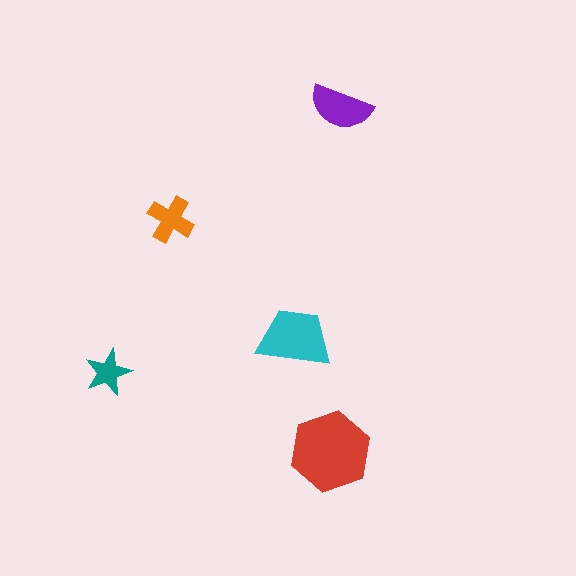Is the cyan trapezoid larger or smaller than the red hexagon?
Smaller.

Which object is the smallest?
The teal star.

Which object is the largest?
The red hexagon.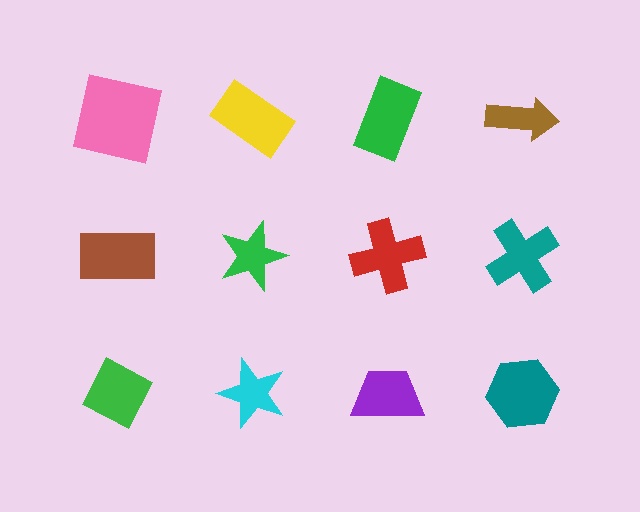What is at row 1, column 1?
A pink square.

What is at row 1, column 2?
A yellow rectangle.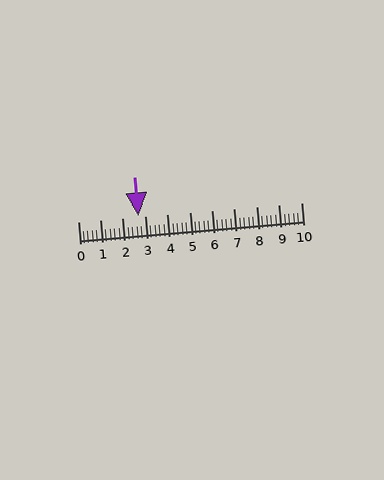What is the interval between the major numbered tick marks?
The major tick marks are spaced 1 units apart.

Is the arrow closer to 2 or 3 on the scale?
The arrow is closer to 3.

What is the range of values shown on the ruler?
The ruler shows values from 0 to 10.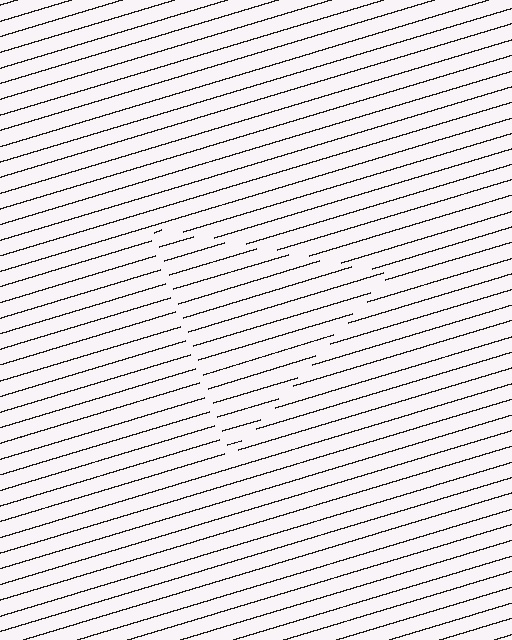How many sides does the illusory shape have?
3 sides — the line-ends trace a triangle.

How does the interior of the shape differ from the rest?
The interior of the shape contains the same grating, shifted by half a period — the contour is defined by the phase discontinuity where line-ends from the inner and outer gratings abut.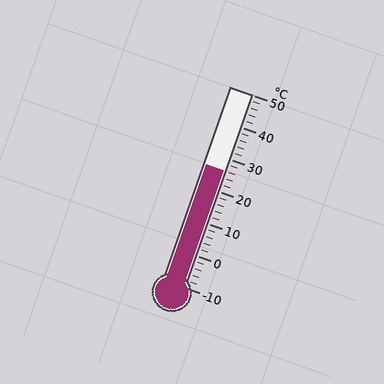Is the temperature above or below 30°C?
The temperature is below 30°C.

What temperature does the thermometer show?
The thermometer shows approximately 26°C.